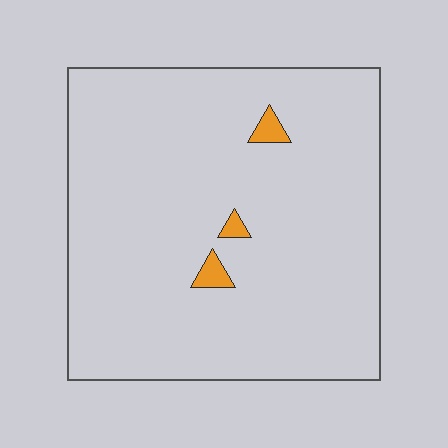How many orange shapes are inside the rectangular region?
3.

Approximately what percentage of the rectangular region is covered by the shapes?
Approximately 0%.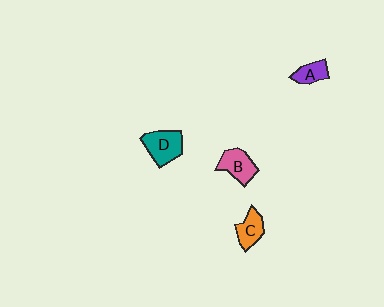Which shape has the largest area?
Shape D (teal).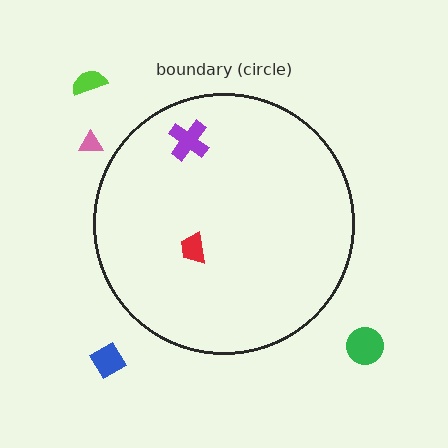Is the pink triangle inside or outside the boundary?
Outside.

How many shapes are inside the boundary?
2 inside, 4 outside.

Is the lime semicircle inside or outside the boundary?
Outside.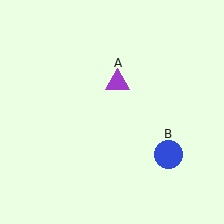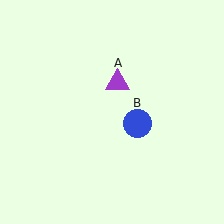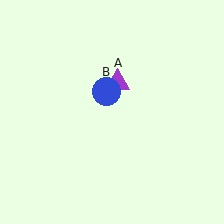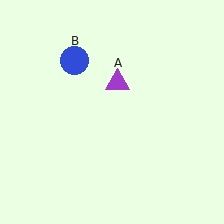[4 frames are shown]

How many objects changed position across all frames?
1 object changed position: blue circle (object B).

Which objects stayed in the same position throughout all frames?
Purple triangle (object A) remained stationary.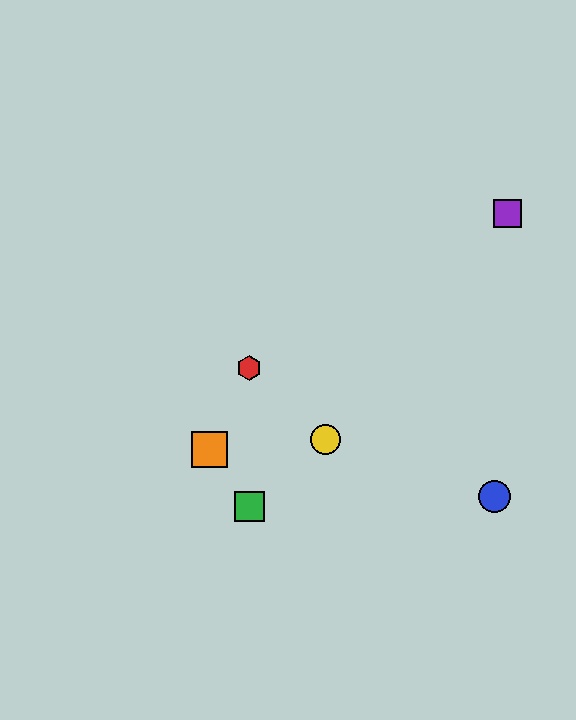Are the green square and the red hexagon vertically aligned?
Yes, both are at x≈249.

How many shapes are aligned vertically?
2 shapes (the red hexagon, the green square) are aligned vertically.